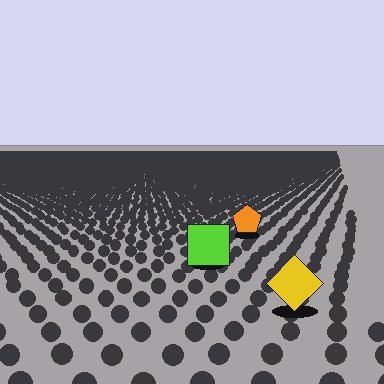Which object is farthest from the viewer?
The orange pentagon is farthest from the viewer. It appears smaller and the ground texture around it is denser.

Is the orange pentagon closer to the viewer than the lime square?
No. The lime square is closer — you can tell from the texture gradient: the ground texture is coarser near it.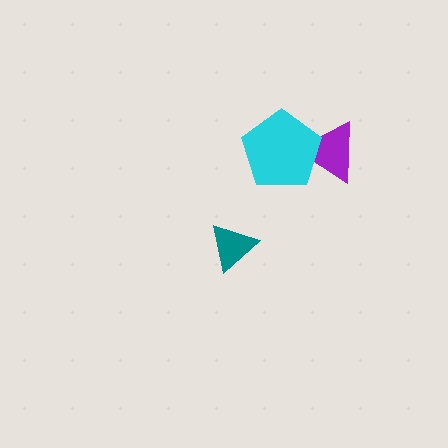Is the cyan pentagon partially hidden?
No, no other shape covers it.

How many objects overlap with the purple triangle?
1 object overlaps with the purple triangle.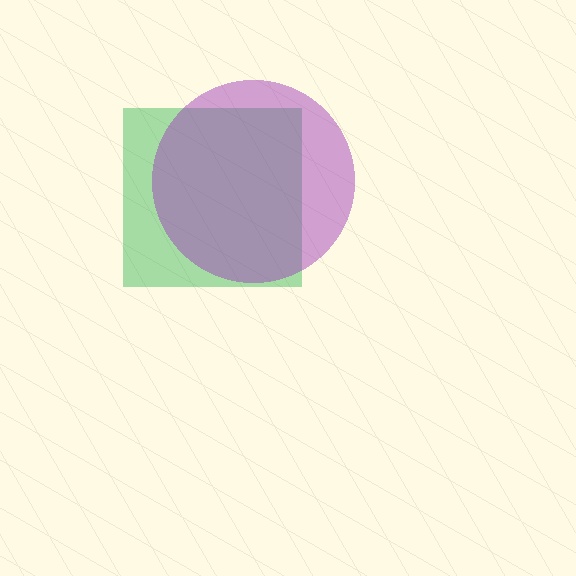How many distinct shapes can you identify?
There are 2 distinct shapes: a green square, a purple circle.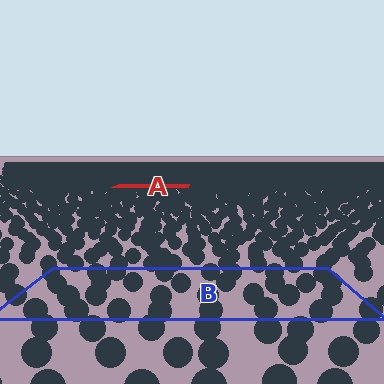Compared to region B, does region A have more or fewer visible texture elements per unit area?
Region A has more texture elements per unit area — they are packed more densely because it is farther away.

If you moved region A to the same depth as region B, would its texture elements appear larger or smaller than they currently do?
They would appear larger. At a closer depth, the same texture elements are projected at a bigger on-screen size.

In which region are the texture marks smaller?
The texture marks are smaller in region A, because it is farther away.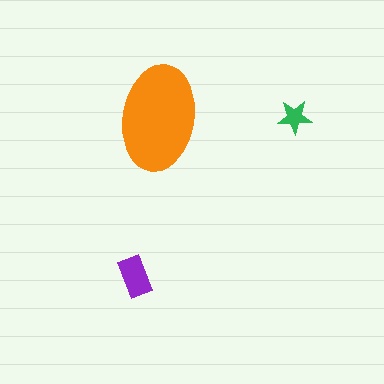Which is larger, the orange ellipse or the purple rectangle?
The orange ellipse.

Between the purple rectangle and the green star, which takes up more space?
The purple rectangle.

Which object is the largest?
The orange ellipse.